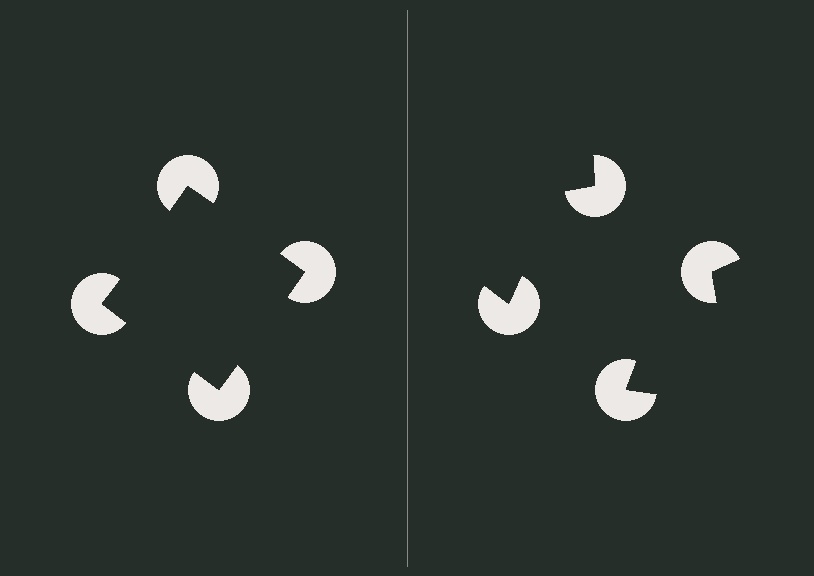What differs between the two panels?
The pac-man discs are positioned identically on both sides; only the wedge orientations differ. On the left they align to a square; on the right they are misaligned.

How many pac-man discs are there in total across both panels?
8 — 4 on each side.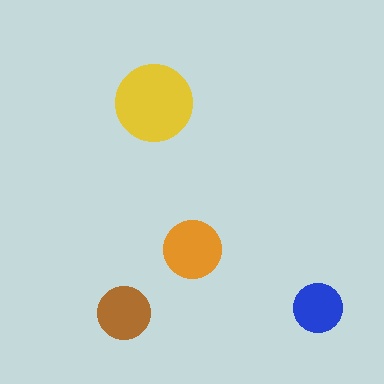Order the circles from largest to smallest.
the yellow one, the orange one, the brown one, the blue one.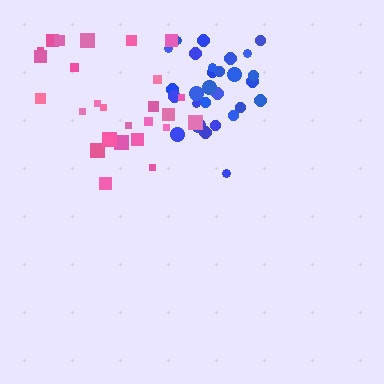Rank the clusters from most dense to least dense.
blue, pink.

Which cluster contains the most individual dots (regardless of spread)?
Blue (28).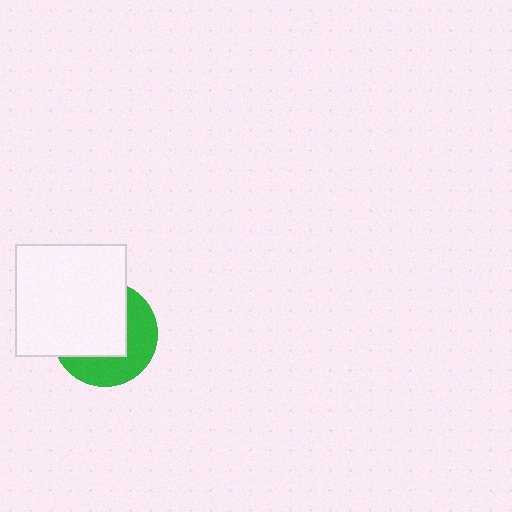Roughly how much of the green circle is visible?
A small part of it is visible (roughly 42%).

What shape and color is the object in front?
The object in front is a white square.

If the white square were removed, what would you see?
You would see the complete green circle.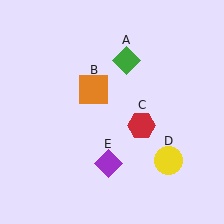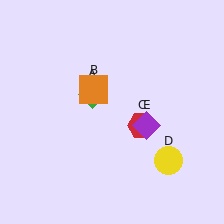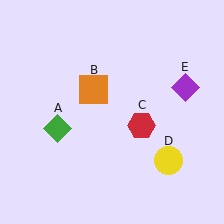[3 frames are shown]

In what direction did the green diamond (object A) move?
The green diamond (object A) moved down and to the left.